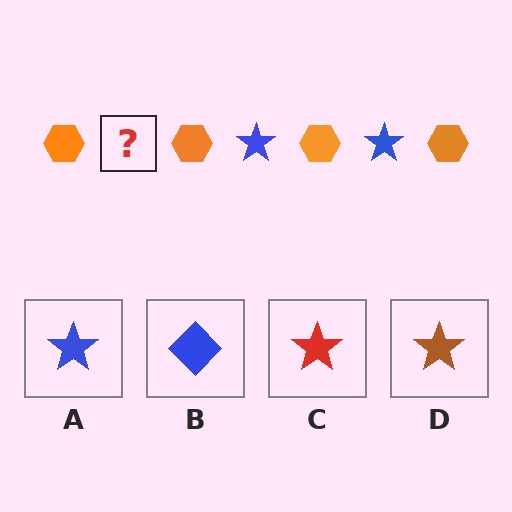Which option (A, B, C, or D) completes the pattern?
A.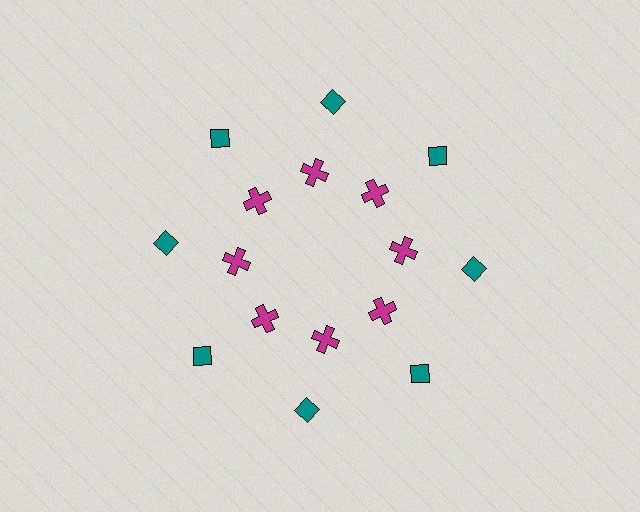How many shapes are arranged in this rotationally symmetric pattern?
There are 16 shapes, arranged in 8 groups of 2.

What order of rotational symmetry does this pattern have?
This pattern has 8-fold rotational symmetry.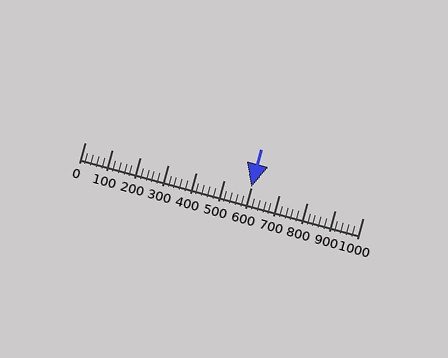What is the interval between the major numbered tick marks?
The major tick marks are spaced 100 units apart.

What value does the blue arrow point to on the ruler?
The blue arrow points to approximately 600.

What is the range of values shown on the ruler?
The ruler shows values from 0 to 1000.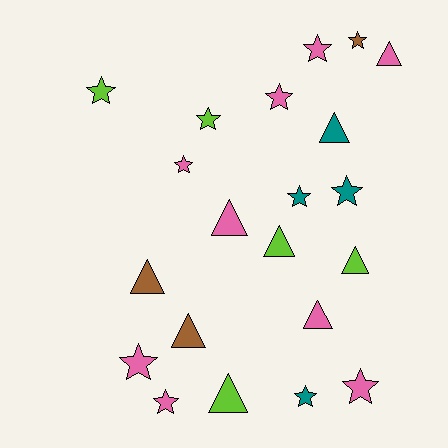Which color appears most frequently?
Pink, with 9 objects.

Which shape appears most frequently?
Star, with 12 objects.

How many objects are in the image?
There are 21 objects.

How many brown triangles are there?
There are 2 brown triangles.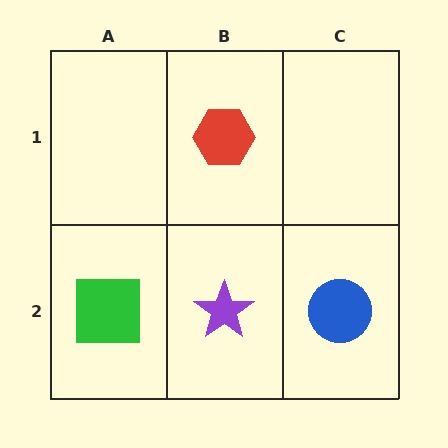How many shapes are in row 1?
1 shape.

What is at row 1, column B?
A red hexagon.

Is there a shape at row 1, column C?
No, that cell is empty.